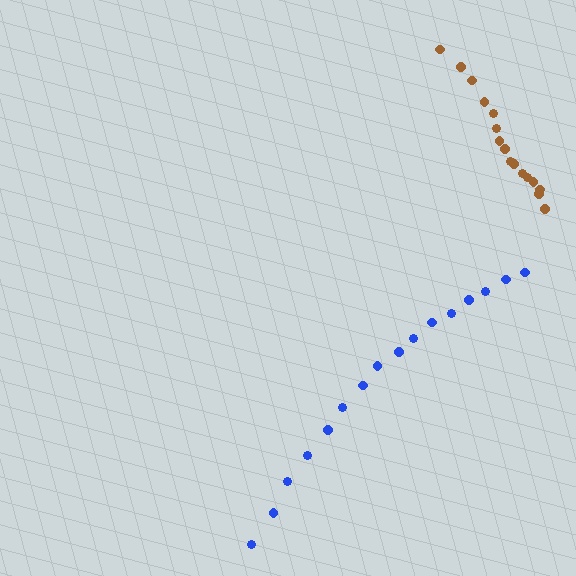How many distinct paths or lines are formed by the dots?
There are 2 distinct paths.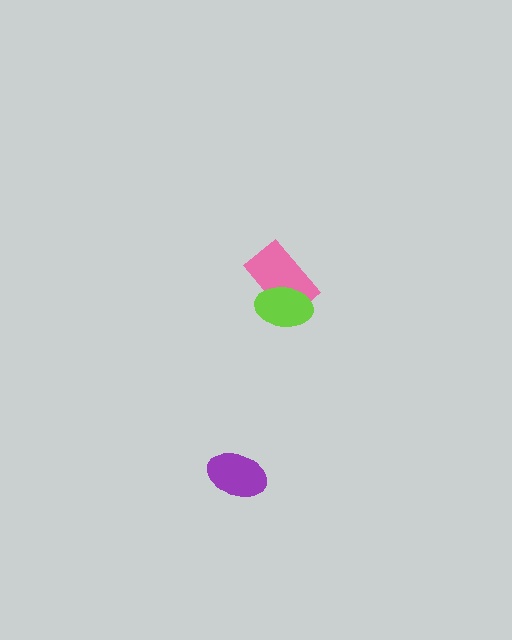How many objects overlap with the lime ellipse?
1 object overlaps with the lime ellipse.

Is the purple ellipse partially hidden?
No, no other shape covers it.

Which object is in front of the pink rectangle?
The lime ellipse is in front of the pink rectangle.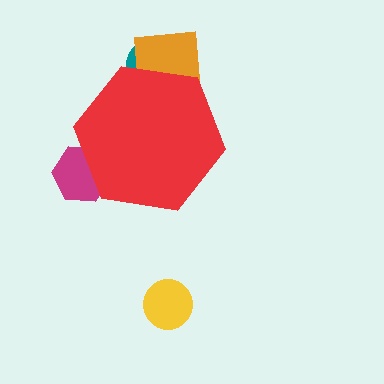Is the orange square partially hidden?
Yes, the orange square is partially hidden behind the red hexagon.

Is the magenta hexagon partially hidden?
Yes, the magenta hexagon is partially hidden behind the red hexagon.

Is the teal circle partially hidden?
Yes, the teal circle is partially hidden behind the red hexagon.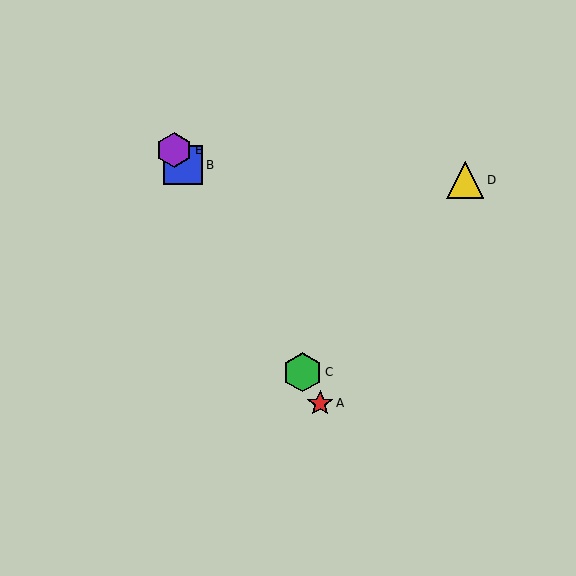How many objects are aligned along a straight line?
4 objects (A, B, C, E) are aligned along a straight line.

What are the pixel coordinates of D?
Object D is at (465, 180).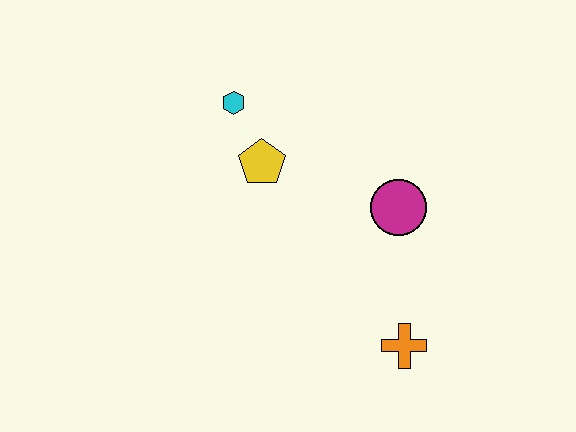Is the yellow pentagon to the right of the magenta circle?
No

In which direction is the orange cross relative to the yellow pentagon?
The orange cross is below the yellow pentagon.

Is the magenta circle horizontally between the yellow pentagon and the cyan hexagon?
No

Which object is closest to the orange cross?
The magenta circle is closest to the orange cross.